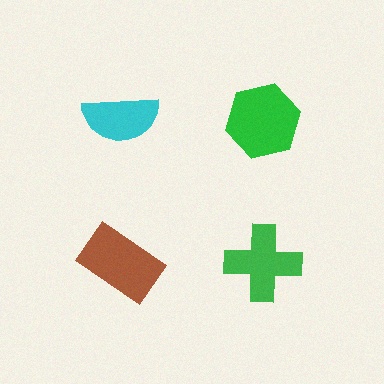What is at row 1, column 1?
A cyan semicircle.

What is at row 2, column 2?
A green cross.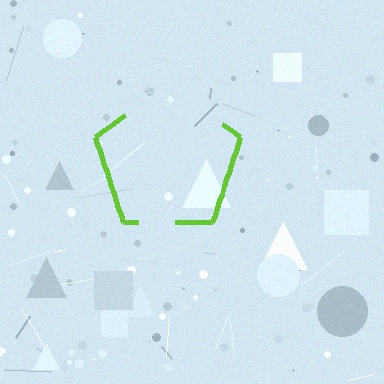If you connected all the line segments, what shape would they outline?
They would outline a pentagon.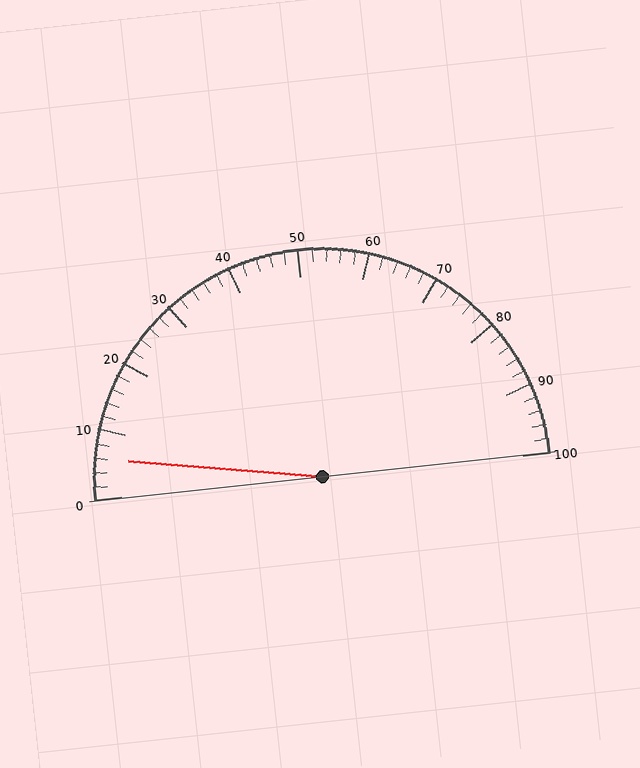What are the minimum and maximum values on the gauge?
The gauge ranges from 0 to 100.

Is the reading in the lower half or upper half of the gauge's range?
The reading is in the lower half of the range (0 to 100).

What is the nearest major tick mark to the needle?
The nearest major tick mark is 10.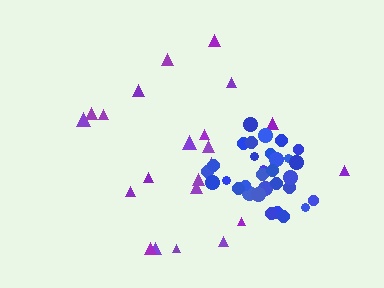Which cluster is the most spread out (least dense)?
Purple.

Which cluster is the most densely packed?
Blue.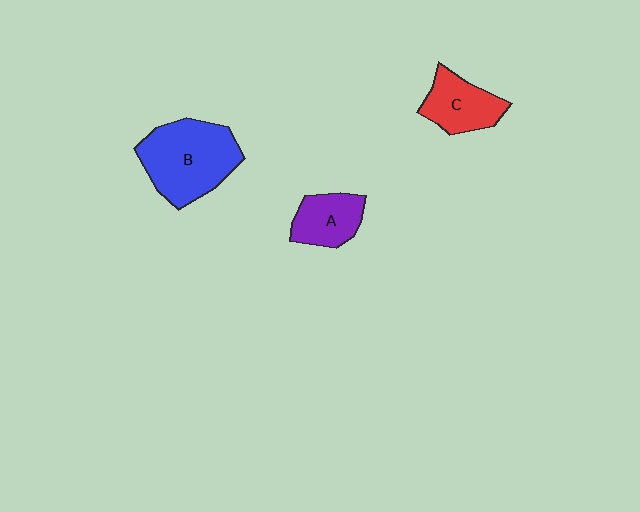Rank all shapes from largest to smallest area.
From largest to smallest: B (blue), C (red), A (purple).